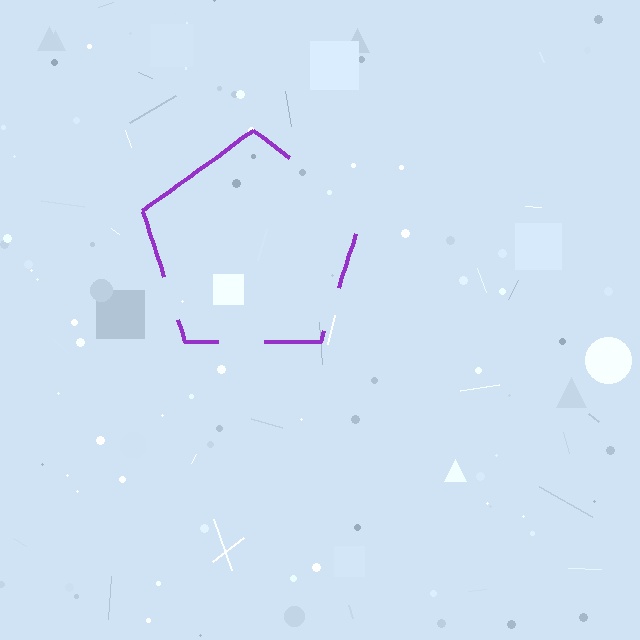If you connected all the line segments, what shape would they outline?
They would outline a pentagon.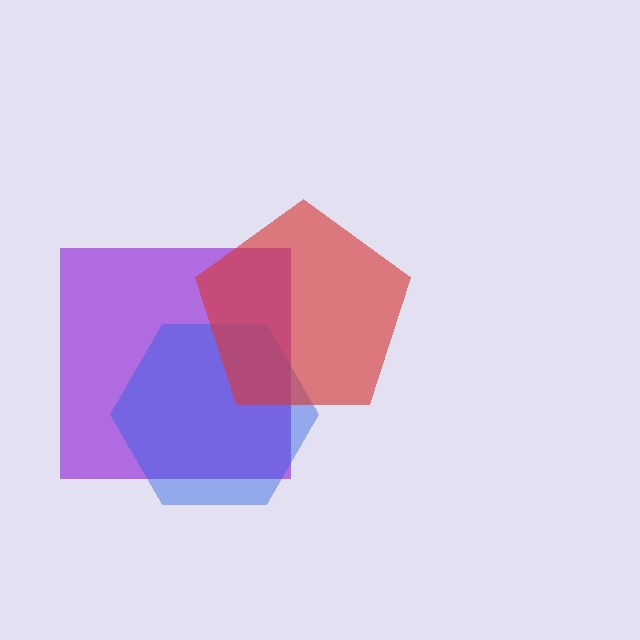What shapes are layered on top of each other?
The layered shapes are: a purple square, a blue hexagon, a red pentagon.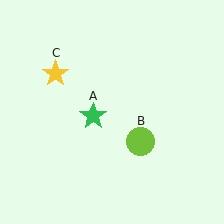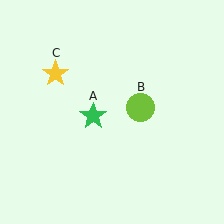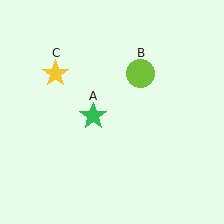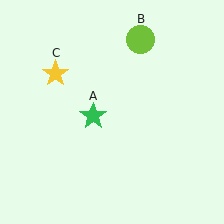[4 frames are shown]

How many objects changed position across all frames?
1 object changed position: lime circle (object B).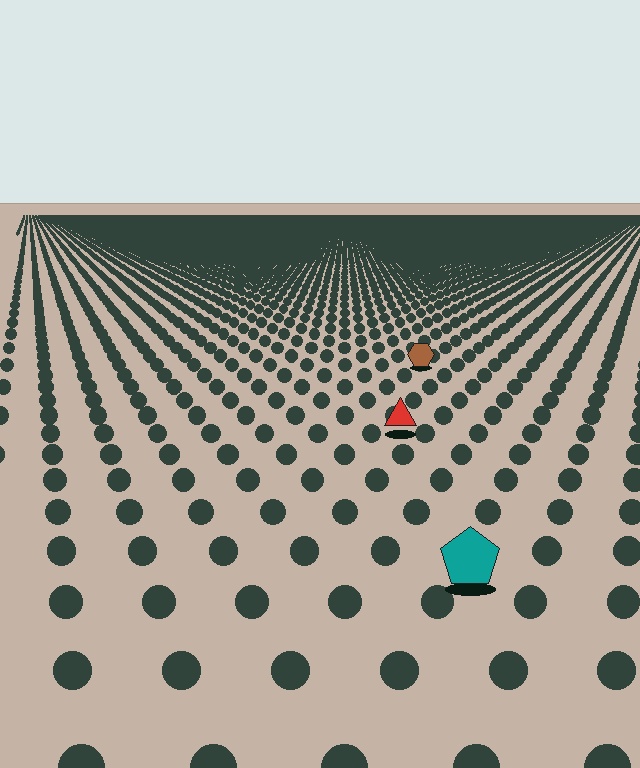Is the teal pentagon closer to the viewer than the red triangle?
Yes. The teal pentagon is closer — you can tell from the texture gradient: the ground texture is coarser near it.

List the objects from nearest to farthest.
From nearest to farthest: the teal pentagon, the red triangle, the brown hexagon.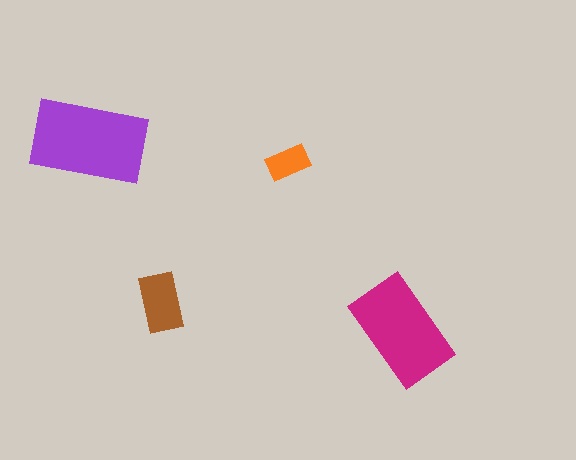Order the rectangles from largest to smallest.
the purple one, the magenta one, the brown one, the orange one.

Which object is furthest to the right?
The magenta rectangle is rightmost.